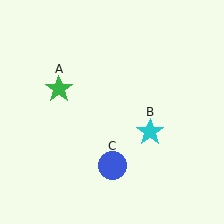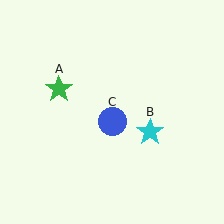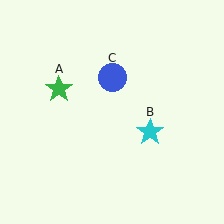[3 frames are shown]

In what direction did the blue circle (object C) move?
The blue circle (object C) moved up.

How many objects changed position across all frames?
1 object changed position: blue circle (object C).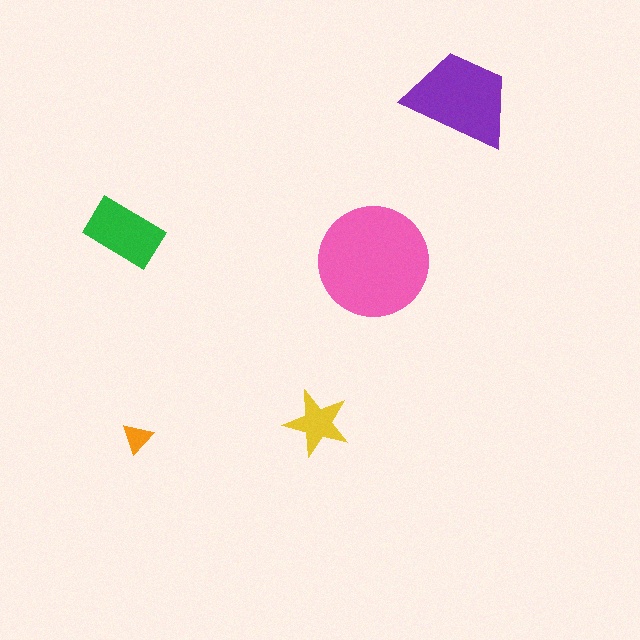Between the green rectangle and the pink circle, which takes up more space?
The pink circle.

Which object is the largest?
The pink circle.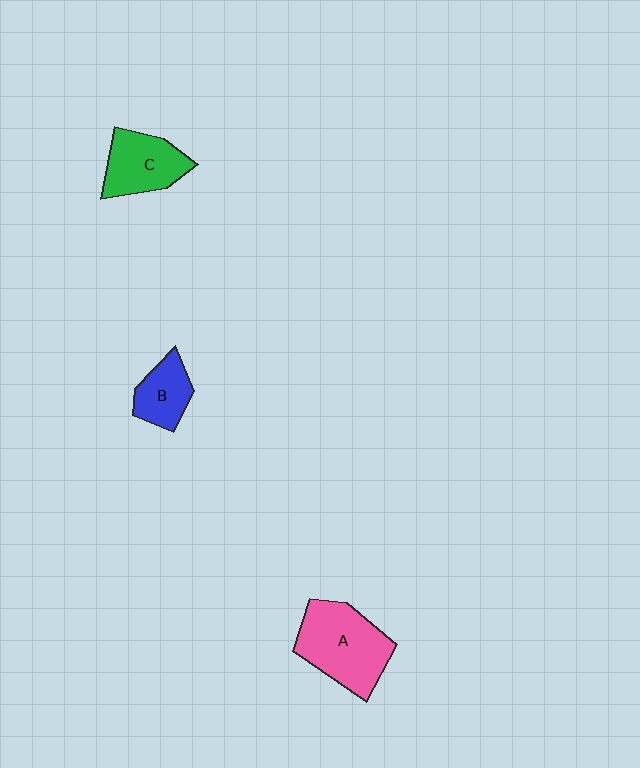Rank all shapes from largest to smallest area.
From largest to smallest: A (pink), C (green), B (blue).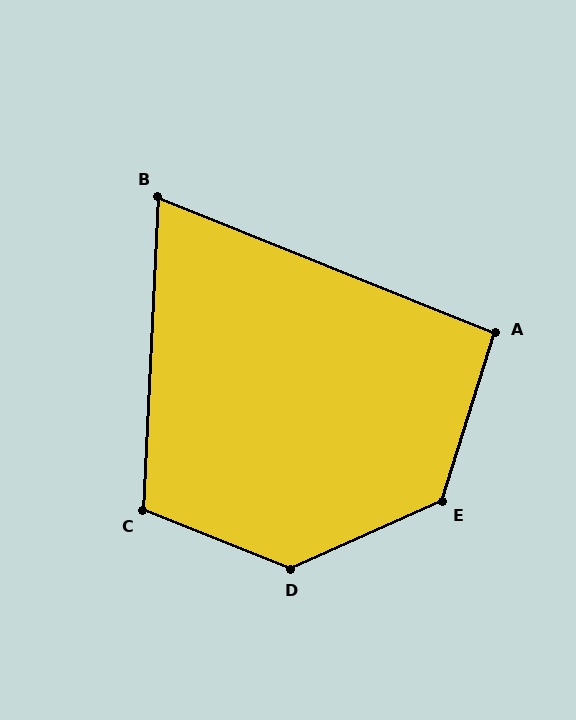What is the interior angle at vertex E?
Approximately 132 degrees (obtuse).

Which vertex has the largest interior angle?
D, at approximately 134 degrees.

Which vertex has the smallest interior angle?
B, at approximately 71 degrees.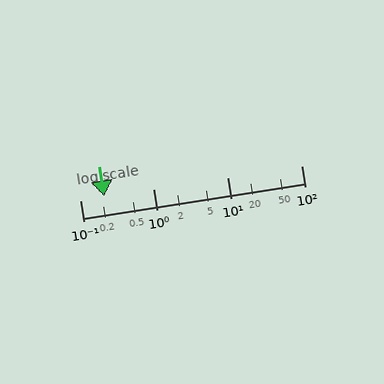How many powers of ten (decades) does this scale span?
The scale spans 3 decades, from 0.1 to 100.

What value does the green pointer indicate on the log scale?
The pointer indicates approximately 0.21.